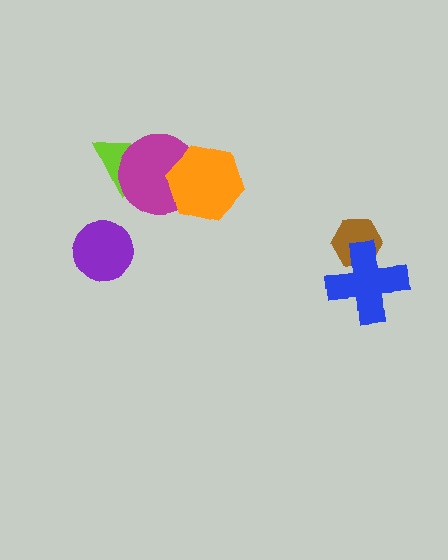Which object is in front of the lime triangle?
The magenta circle is in front of the lime triangle.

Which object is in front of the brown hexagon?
The blue cross is in front of the brown hexagon.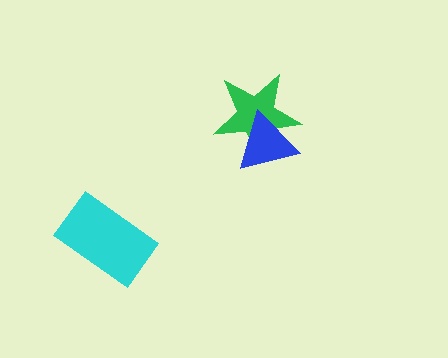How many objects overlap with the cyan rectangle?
0 objects overlap with the cyan rectangle.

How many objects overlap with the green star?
1 object overlaps with the green star.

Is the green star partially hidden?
Yes, it is partially covered by another shape.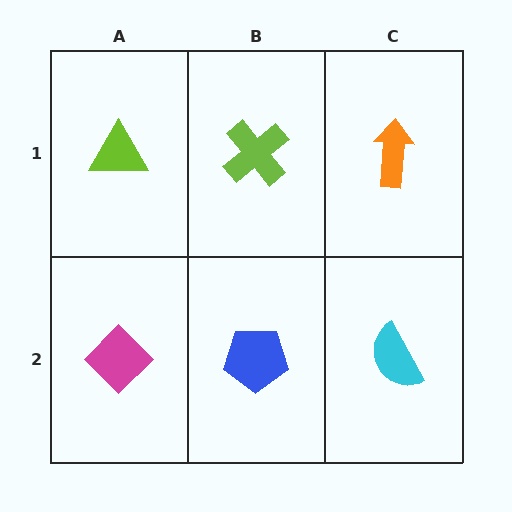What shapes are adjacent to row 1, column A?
A magenta diamond (row 2, column A), a lime cross (row 1, column B).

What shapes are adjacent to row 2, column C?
An orange arrow (row 1, column C), a blue pentagon (row 2, column B).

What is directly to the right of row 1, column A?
A lime cross.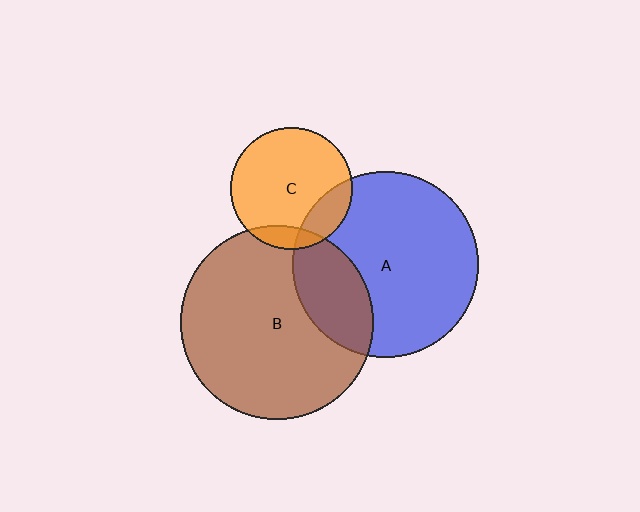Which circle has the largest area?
Circle B (brown).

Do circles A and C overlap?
Yes.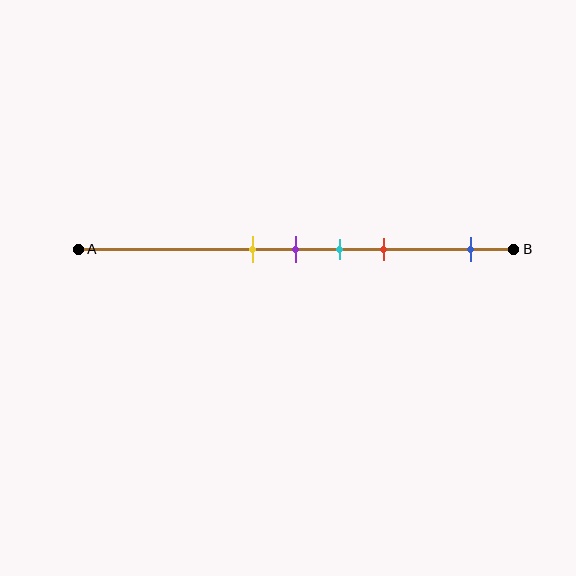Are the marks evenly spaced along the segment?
No, the marks are not evenly spaced.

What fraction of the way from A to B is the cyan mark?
The cyan mark is approximately 60% (0.6) of the way from A to B.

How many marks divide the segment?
There are 5 marks dividing the segment.